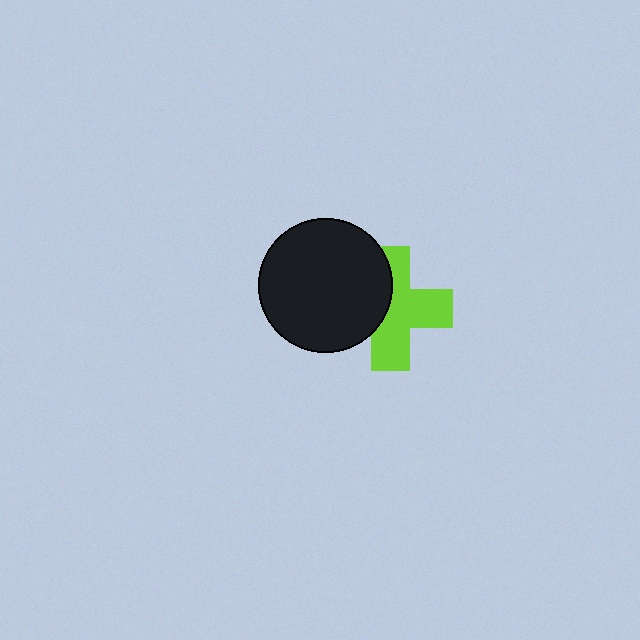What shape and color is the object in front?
The object in front is a black circle.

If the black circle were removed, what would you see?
You would see the complete lime cross.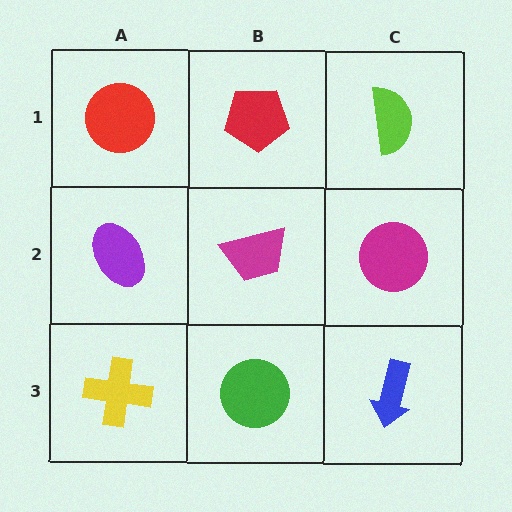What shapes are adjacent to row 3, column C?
A magenta circle (row 2, column C), a green circle (row 3, column B).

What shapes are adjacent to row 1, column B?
A magenta trapezoid (row 2, column B), a red circle (row 1, column A), a lime semicircle (row 1, column C).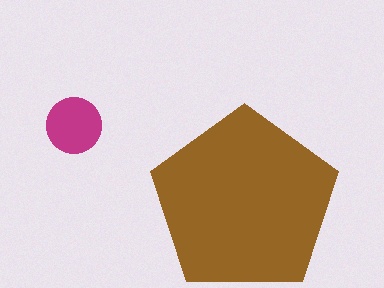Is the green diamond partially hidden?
Yes, the green diamond is partially hidden behind the brown pentagon.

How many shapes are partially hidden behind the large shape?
2 shapes are partially hidden.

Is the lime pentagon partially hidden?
Yes, the lime pentagon is partially hidden behind the brown pentagon.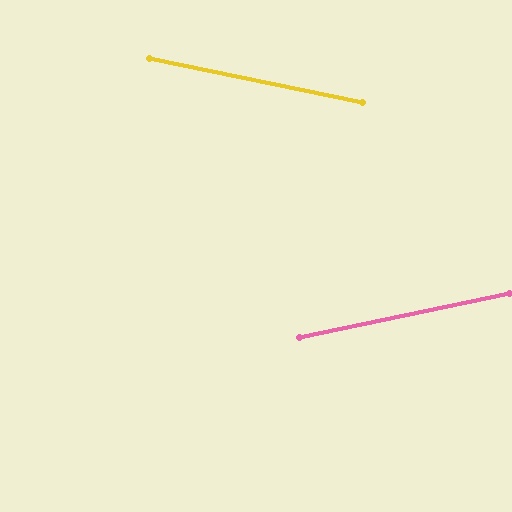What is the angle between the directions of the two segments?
Approximately 23 degrees.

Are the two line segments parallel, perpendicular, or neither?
Neither parallel nor perpendicular — they differ by about 23°.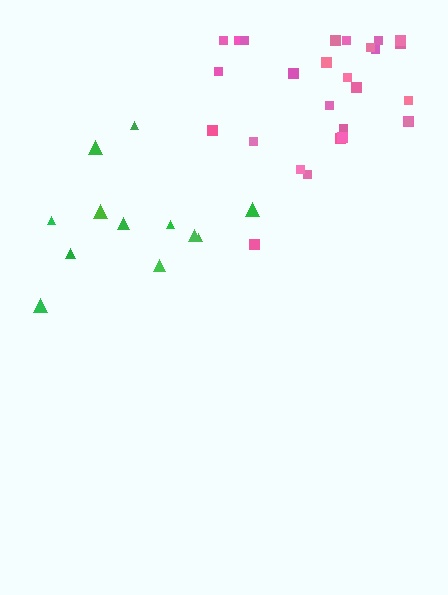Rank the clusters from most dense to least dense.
pink, green.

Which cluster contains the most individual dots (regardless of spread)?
Pink (27).